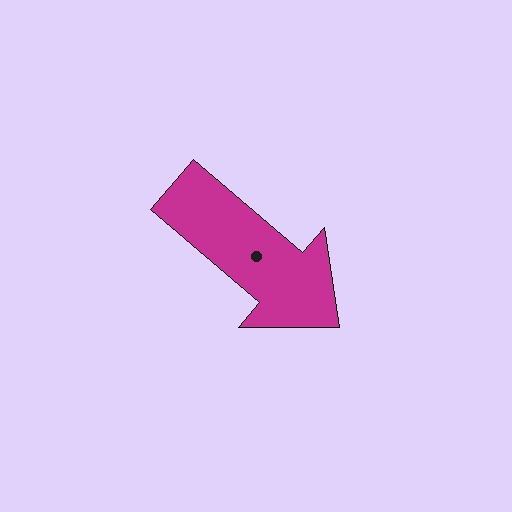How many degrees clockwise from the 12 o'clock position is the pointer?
Approximately 131 degrees.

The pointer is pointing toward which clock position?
Roughly 4 o'clock.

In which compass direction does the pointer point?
Southeast.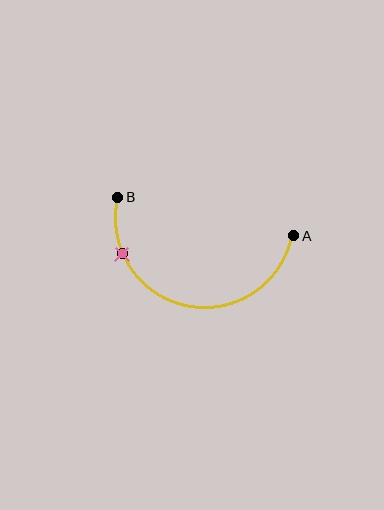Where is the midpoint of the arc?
The arc midpoint is the point on the curve farthest from the straight line joining A and B. It sits below that line.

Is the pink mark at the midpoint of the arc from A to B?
No. The pink mark lies on the arc but is closer to endpoint B. The arc midpoint would be at the point on the curve equidistant along the arc from both A and B.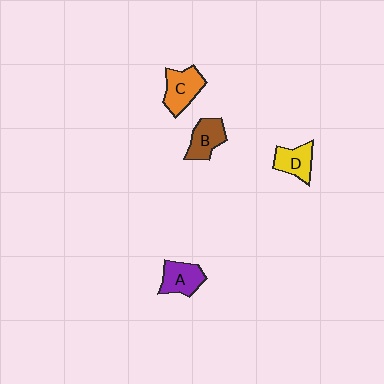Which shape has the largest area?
Shape C (orange).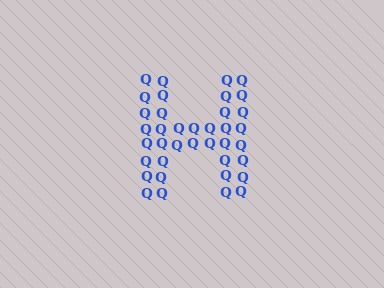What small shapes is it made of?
It is made of small letter Q's.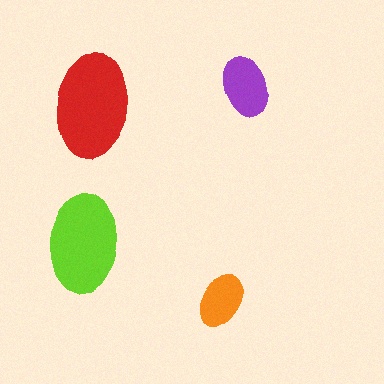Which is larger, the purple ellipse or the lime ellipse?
The lime one.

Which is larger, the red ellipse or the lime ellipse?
The red one.